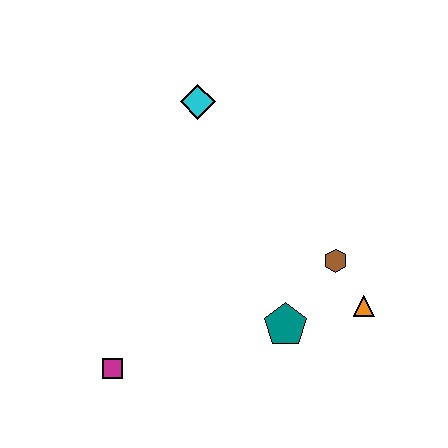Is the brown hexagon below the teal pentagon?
No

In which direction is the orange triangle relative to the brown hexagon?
The orange triangle is below the brown hexagon.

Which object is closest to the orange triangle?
The brown hexagon is closest to the orange triangle.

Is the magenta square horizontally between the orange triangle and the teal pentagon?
No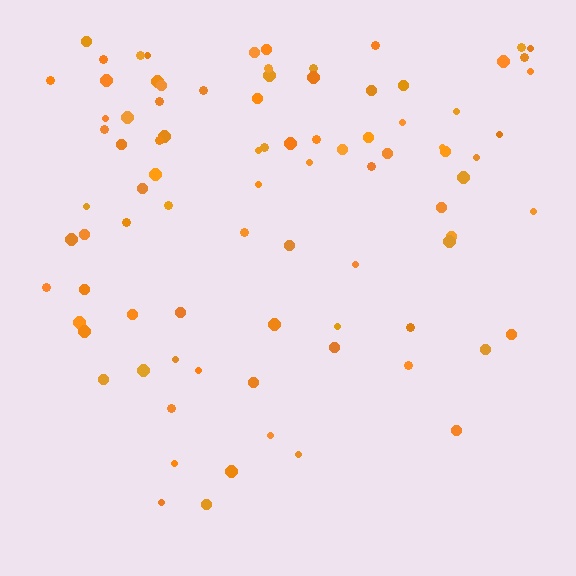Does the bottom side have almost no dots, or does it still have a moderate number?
Still a moderate number, just noticeably fewer than the top.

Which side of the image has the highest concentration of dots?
The top.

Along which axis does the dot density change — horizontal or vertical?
Vertical.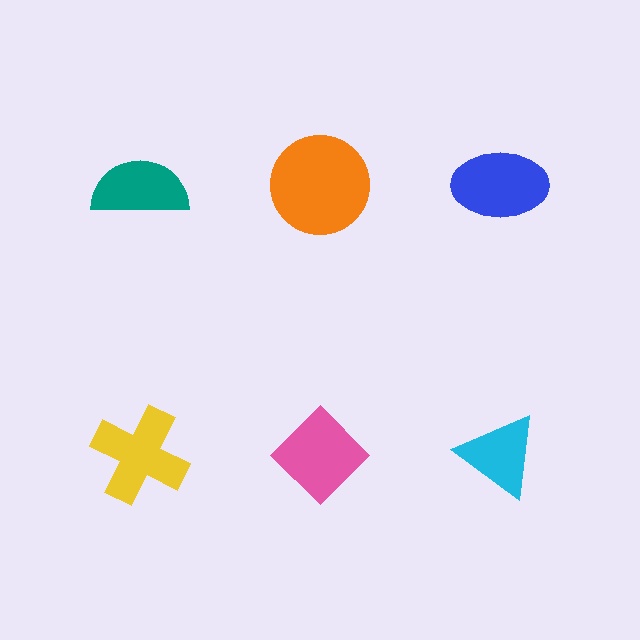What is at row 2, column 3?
A cyan triangle.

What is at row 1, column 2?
An orange circle.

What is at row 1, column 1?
A teal semicircle.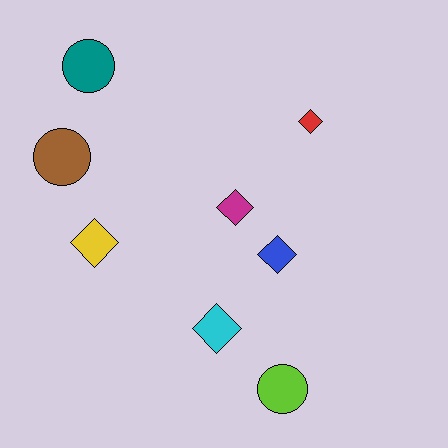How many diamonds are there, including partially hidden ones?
There are 5 diamonds.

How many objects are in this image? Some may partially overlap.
There are 8 objects.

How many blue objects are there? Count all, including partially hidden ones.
There is 1 blue object.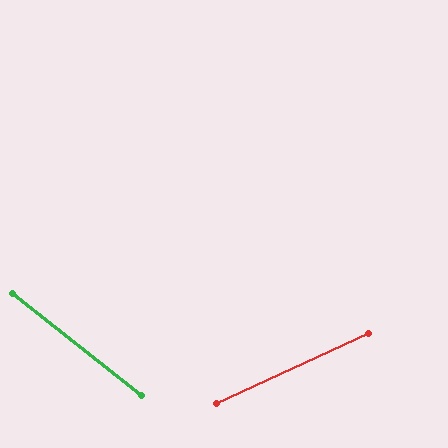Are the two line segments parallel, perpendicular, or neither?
Neither parallel nor perpendicular — they differ by about 63°.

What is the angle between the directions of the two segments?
Approximately 63 degrees.